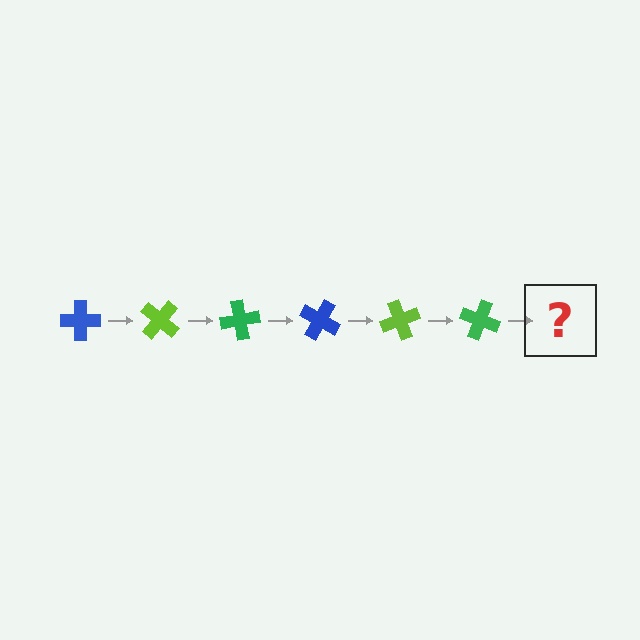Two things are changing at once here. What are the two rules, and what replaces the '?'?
The two rules are that it rotates 40 degrees each step and the color cycles through blue, lime, and green. The '?' should be a blue cross, rotated 240 degrees from the start.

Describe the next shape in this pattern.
It should be a blue cross, rotated 240 degrees from the start.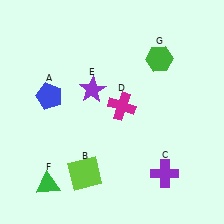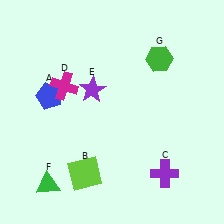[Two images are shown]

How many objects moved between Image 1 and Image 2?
1 object moved between the two images.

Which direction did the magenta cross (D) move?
The magenta cross (D) moved left.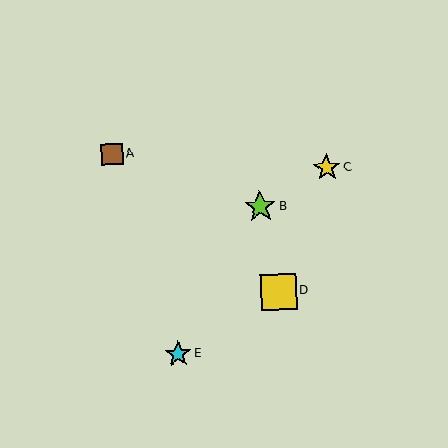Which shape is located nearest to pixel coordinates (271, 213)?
The lime star (labeled B) at (260, 207) is nearest to that location.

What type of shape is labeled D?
Shape D is a yellow square.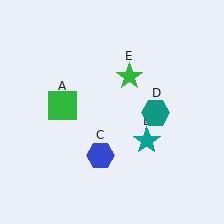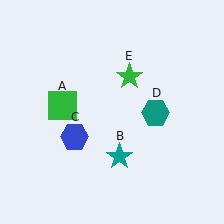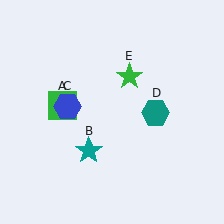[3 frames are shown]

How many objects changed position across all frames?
2 objects changed position: teal star (object B), blue hexagon (object C).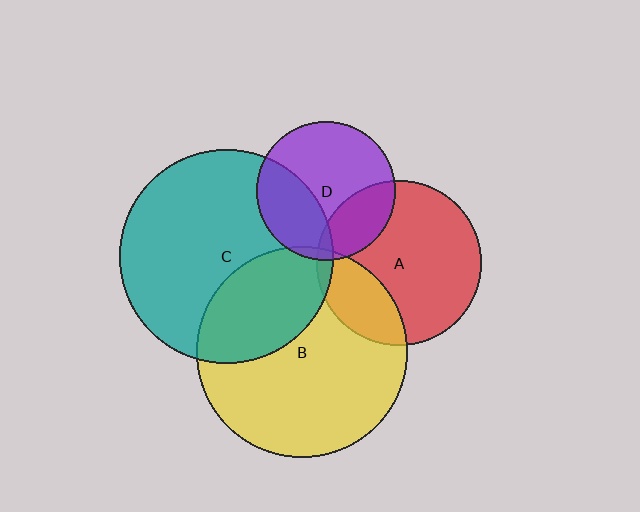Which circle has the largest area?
Circle C (teal).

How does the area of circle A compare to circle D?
Approximately 1.4 times.